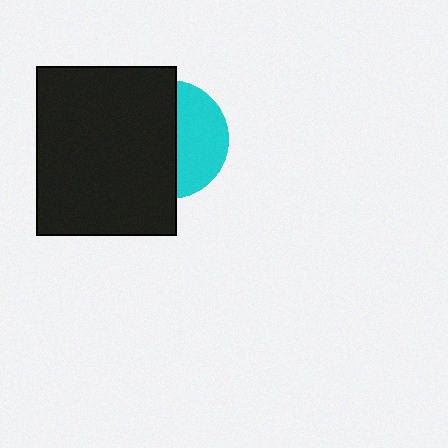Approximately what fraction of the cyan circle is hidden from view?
Roughly 59% of the cyan circle is hidden behind the black rectangle.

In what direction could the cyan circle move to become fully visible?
The cyan circle could move right. That would shift it out from behind the black rectangle entirely.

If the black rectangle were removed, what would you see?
You would see the complete cyan circle.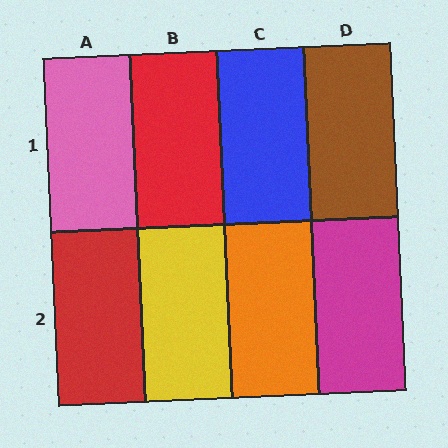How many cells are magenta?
1 cell is magenta.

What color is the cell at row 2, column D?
Magenta.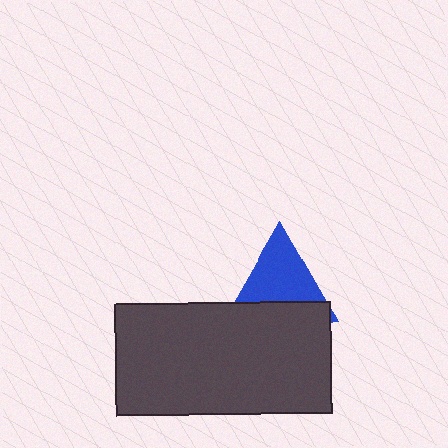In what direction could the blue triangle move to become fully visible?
The blue triangle could move up. That would shift it out from behind the dark gray rectangle entirely.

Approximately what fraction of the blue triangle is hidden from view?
Roughly 38% of the blue triangle is hidden behind the dark gray rectangle.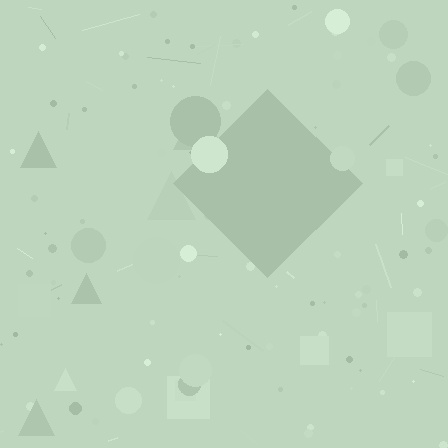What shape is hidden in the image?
A diamond is hidden in the image.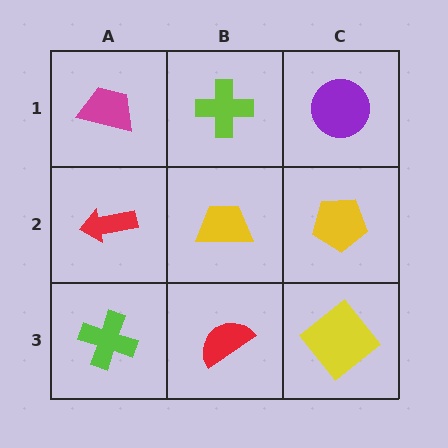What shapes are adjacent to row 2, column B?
A lime cross (row 1, column B), a red semicircle (row 3, column B), a red arrow (row 2, column A), a yellow pentagon (row 2, column C).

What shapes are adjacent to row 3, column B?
A yellow trapezoid (row 2, column B), a lime cross (row 3, column A), a yellow diamond (row 3, column C).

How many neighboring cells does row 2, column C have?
3.